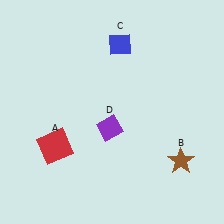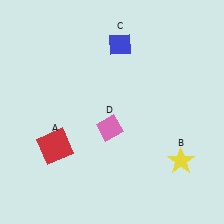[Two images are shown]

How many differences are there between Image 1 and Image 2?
There are 2 differences between the two images.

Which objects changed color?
B changed from brown to yellow. D changed from purple to pink.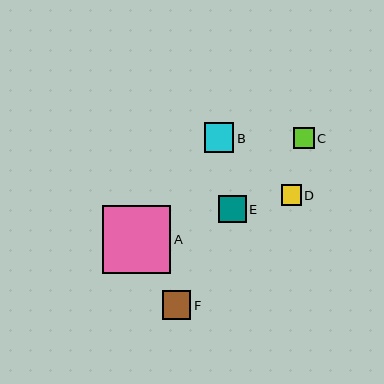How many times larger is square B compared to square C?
Square B is approximately 1.4 times the size of square C.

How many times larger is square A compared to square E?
Square A is approximately 2.5 times the size of square E.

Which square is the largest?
Square A is the largest with a size of approximately 68 pixels.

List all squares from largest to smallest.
From largest to smallest: A, B, F, E, C, D.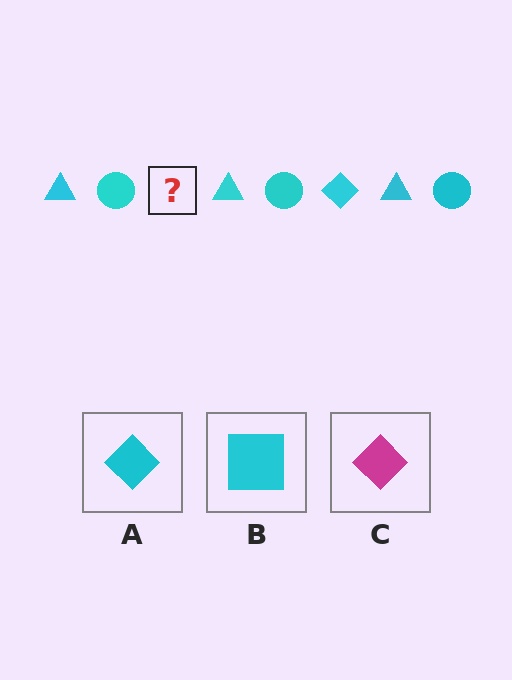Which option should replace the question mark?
Option A.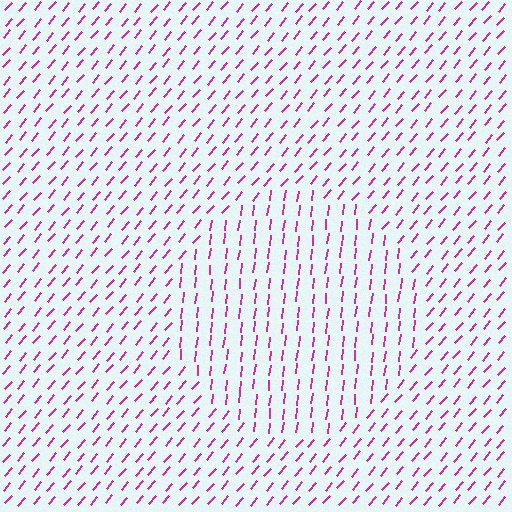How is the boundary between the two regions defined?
The boundary is defined purely by a change in line orientation (approximately 34 degrees difference). All lines are the same color and thickness.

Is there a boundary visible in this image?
Yes, there is a texture boundary formed by a change in line orientation.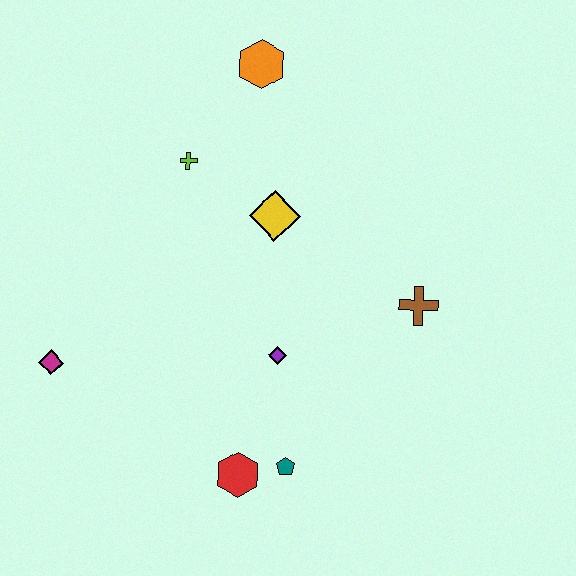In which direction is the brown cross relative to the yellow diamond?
The brown cross is to the right of the yellow diamond.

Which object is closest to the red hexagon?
The teal pentagon is closest to the red hexagon.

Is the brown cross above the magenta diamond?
Yes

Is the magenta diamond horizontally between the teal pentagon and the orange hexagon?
No